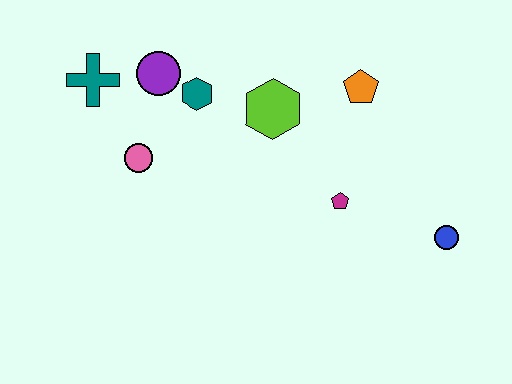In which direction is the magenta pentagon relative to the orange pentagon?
The magenta pentagon is below the orange pentagon.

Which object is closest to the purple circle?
The teal hexagon is closest to the purple circle.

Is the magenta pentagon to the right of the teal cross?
Yes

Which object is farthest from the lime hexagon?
The blue circle is farthest from the lime hexagon.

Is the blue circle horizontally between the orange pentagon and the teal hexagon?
No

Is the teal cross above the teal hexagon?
Yes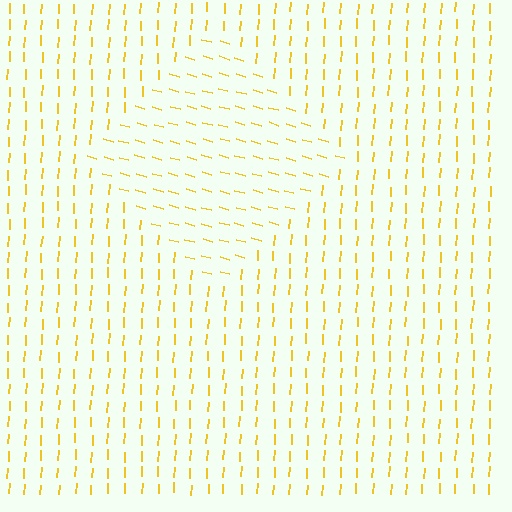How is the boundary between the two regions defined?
The boundary is defined purely by a change in line orientation (approximately 77 degrees difference). All lines are the same color and thickness.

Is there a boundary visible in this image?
Yes, there is a texture boundary formed by a change in line orientation.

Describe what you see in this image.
The image is filled with small yellow line segments. A diamond region in the image has lines oriented differently from the surrounding lines, creating a visible texture boundary.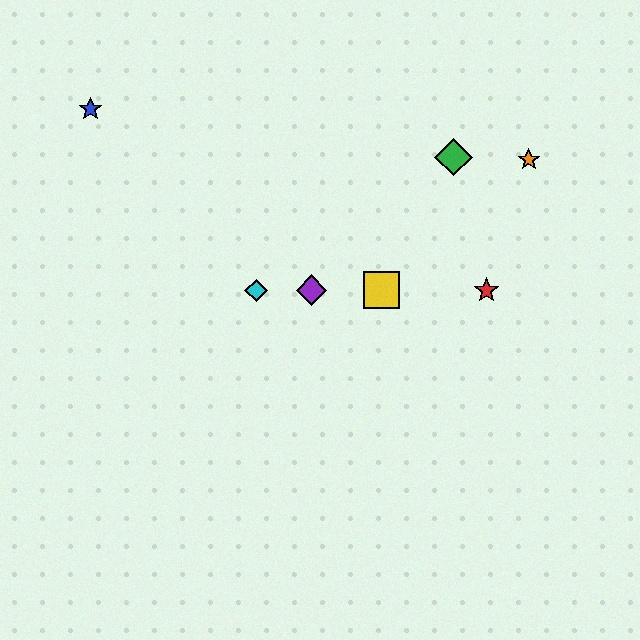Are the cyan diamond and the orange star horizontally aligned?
No, the cyan diamond is at y≈290 and the orange star is at y≈160.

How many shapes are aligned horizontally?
4 shapes (the red star, the yellow square, the purple diamond, the cyan diamond) are aligned horizontally.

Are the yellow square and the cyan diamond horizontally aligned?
Yes, both are at y≈290.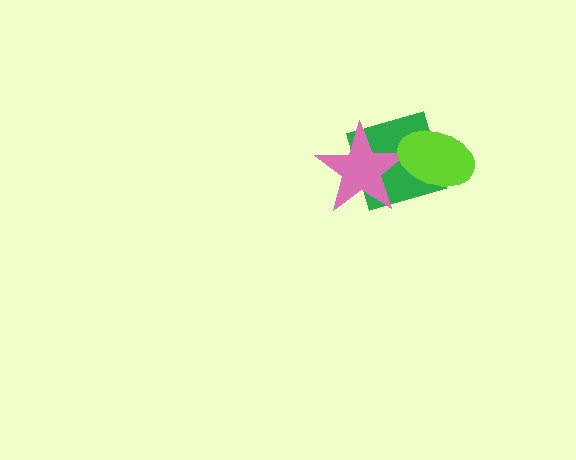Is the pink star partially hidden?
Yes, it is partially covered by another shape.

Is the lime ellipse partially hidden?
No, no other shape covers it.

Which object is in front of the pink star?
The lime ellipse is in front of the pink star.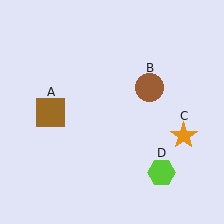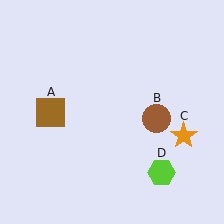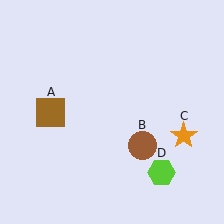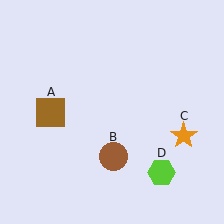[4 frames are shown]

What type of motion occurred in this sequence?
The brown circle (object B) rotated clockwise around the center of the scene.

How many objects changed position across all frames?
1 object changed position: brown circle (object B).